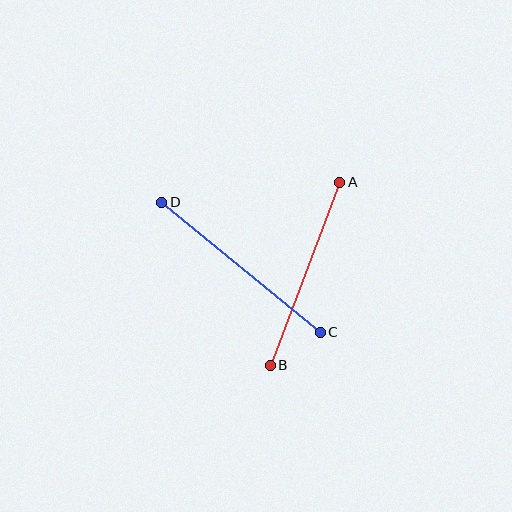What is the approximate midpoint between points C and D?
The midpoint is at approximately (241, 267) pixels.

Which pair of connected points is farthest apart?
Points C and D are farthest apart.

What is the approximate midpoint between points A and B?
The midpoint is at approximately (305, 274) pixels.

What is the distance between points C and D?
The distance is approximately 205 pixels.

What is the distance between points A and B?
The distance is approximately 196 pixels.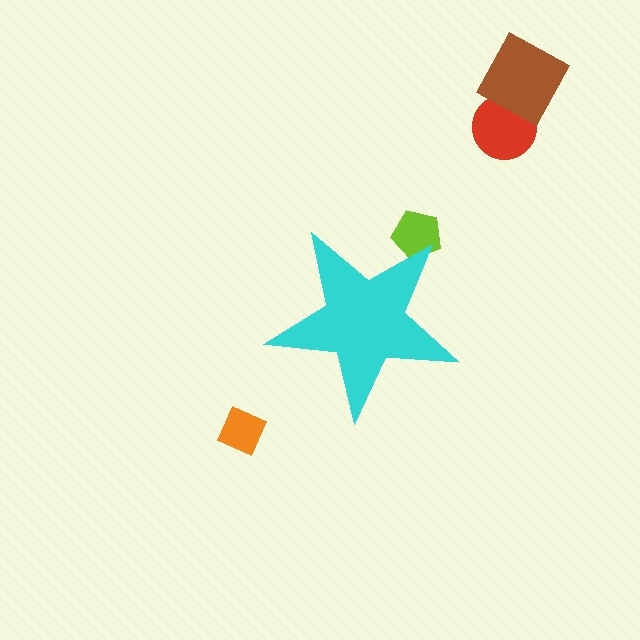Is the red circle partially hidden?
No, the red circle is fully visible.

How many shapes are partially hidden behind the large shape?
1 shape is partially hidden.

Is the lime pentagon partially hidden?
Yes, the lime pentagon is partially hidden behind the cyan star.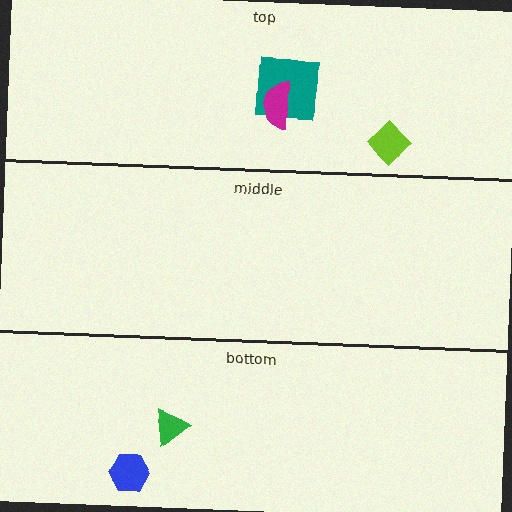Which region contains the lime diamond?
The top region.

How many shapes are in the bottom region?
2.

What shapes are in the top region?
The teal square, the magenta semicircle, the lime diamond.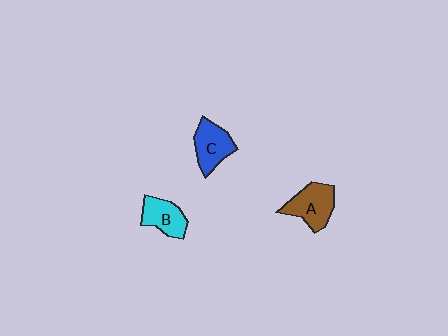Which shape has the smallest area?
Shape B (cyan).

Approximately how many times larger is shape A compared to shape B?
Approximately 1.2 times.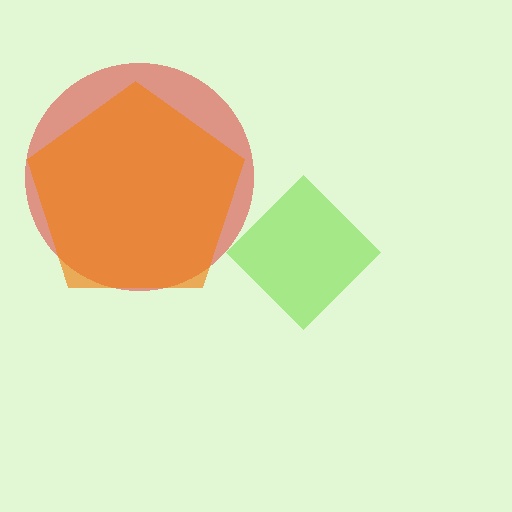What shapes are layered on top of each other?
The layered shapes are: a red circle, a lime diamond, an orange pentagon.